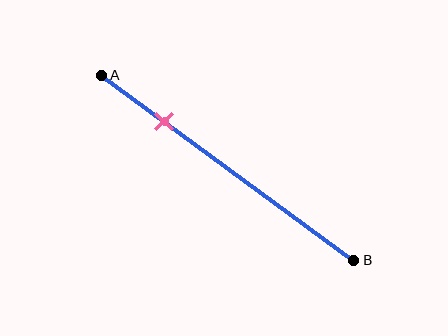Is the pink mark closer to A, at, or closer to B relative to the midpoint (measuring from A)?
The pink mark is closer to point A than the midpoint of segment AB.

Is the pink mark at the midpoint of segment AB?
No, the mark is at about 25% from A, not at the 50% midpoint.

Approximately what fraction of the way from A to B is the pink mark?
The pink mark is approximately 25% of the way from A to B.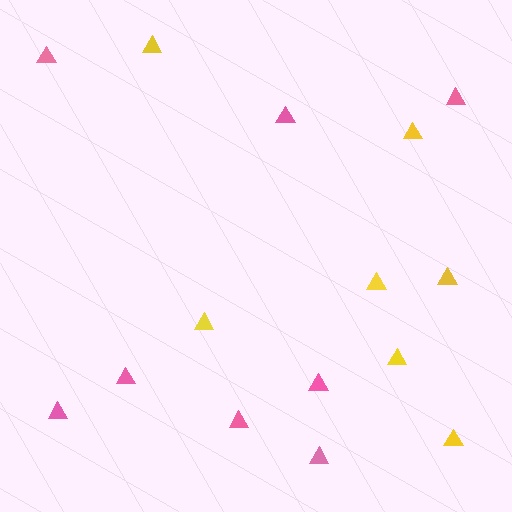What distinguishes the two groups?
There are 2 groups: one group of yellow triangles (7) and one group of pink triangles (8).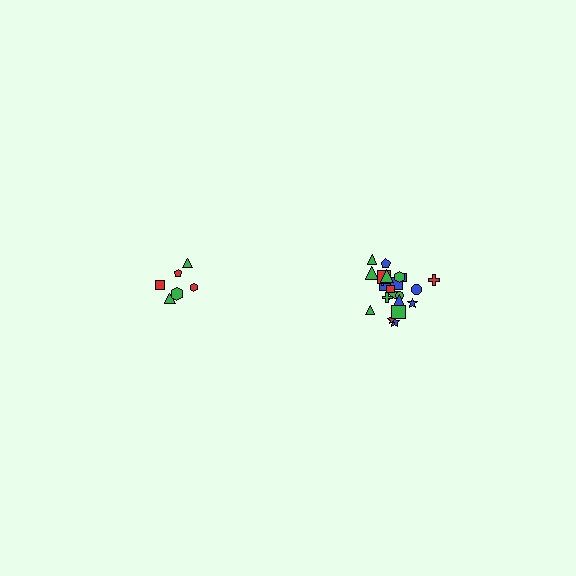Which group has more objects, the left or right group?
The right group.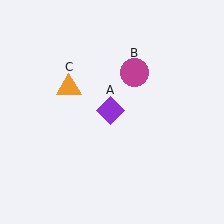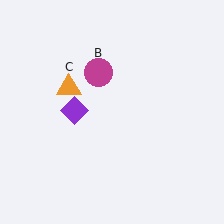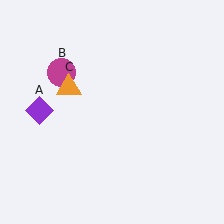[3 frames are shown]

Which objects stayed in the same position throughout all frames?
Orange triangle (object C) remained stationary.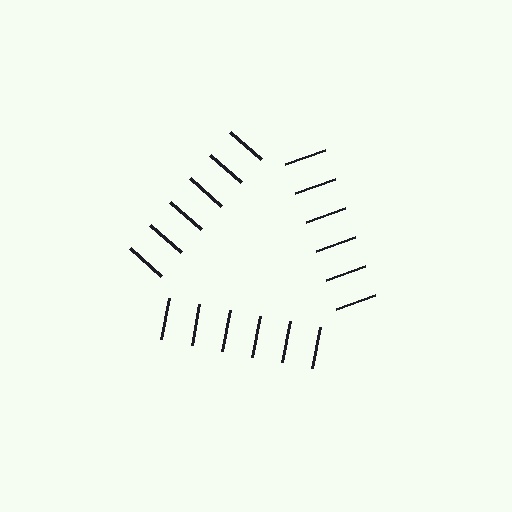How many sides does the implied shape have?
3 sides — the line-ends trace a triangle.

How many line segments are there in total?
18 — 6 along each of the 3 edges.